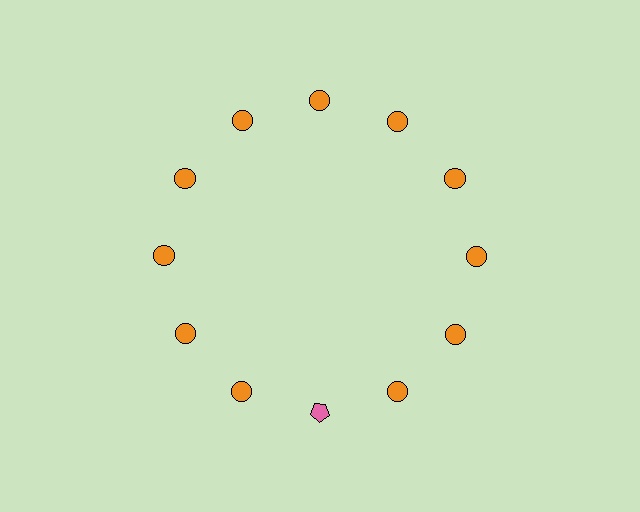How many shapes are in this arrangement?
There are 12 shapes arranged in a ring pattern.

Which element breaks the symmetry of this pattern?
The pink pentagon at roughly the 6 o'clock position breaks the symmetry. All other shapes are orange circles.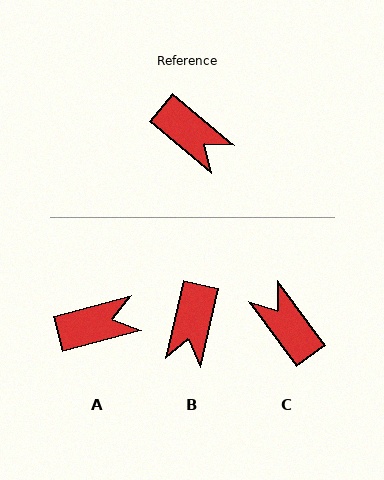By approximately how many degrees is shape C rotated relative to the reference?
Approximately 167 degrees counter-clockwise.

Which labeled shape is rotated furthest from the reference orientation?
C, about 167 degrees away.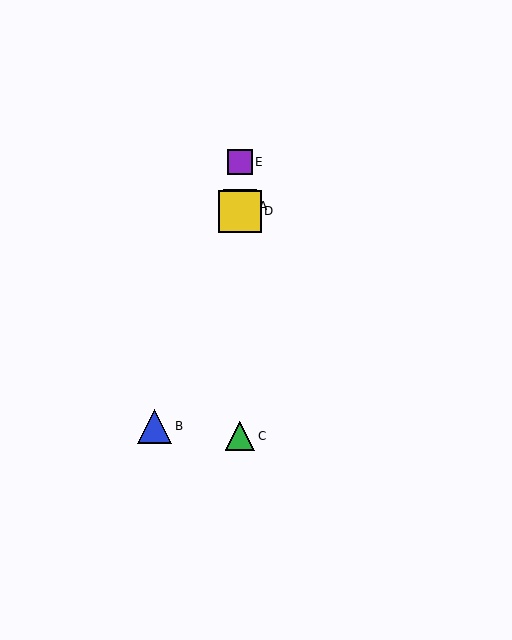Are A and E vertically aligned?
Yes, both are at x≈240.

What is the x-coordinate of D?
Object D is at x≈240.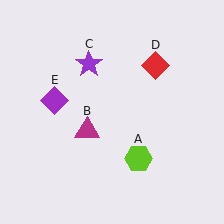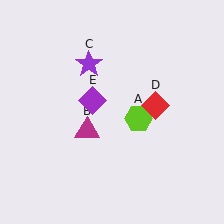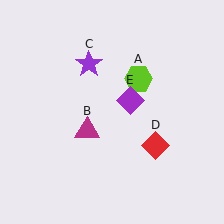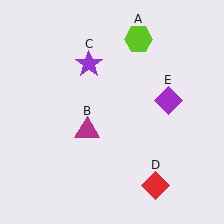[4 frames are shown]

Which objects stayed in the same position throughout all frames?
Magenta triangle (object B) and purple star (object C) remained stationary.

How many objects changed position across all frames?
3 objects changed position: lime hexagon (object A), red diamond (object D), purple diamond (object E).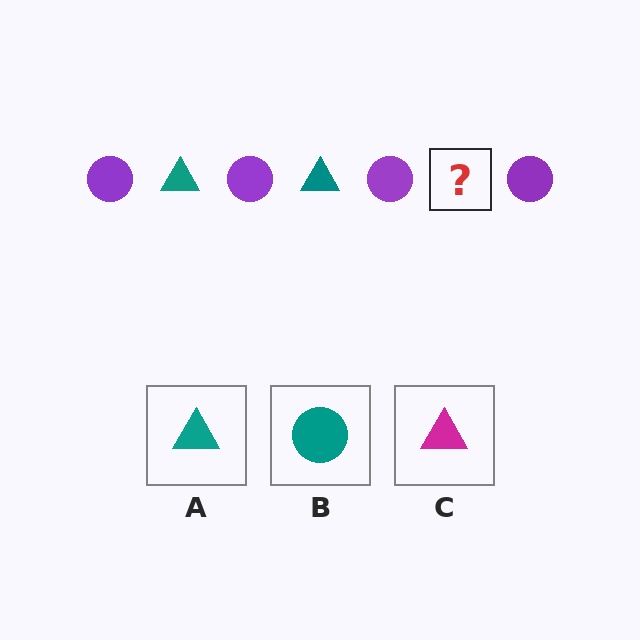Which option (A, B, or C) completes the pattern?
A.